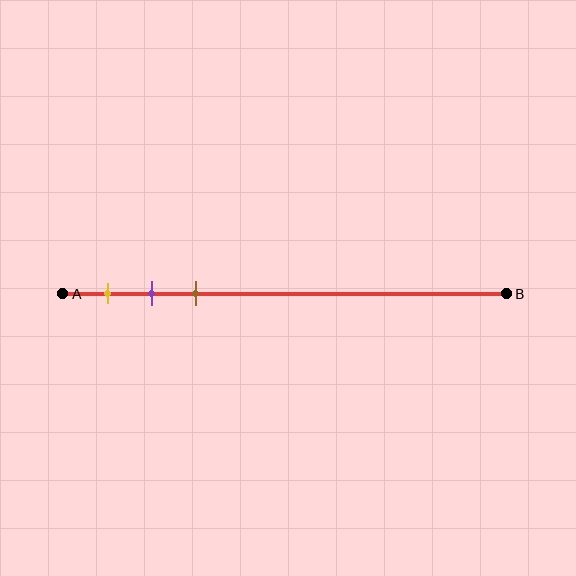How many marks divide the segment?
There are 3 marks dividing the segment.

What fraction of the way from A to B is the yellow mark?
The yellow mark is approximately 10% (0.1) of the way from A to B.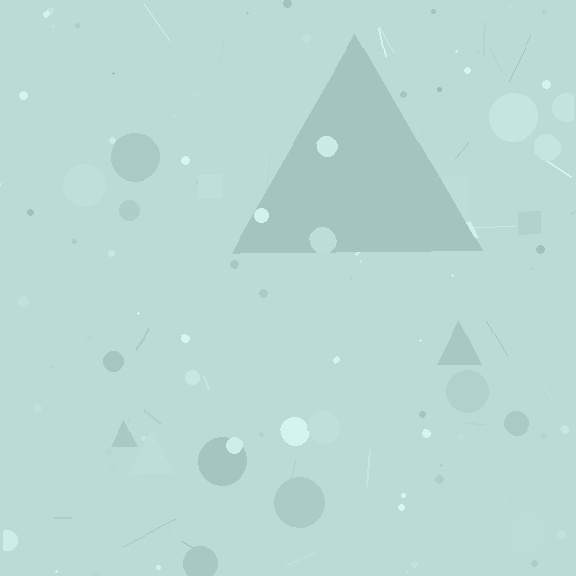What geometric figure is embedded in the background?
A triangle is embedded in the background.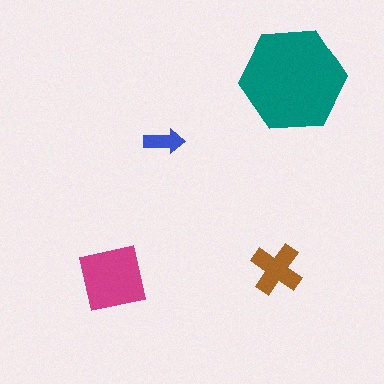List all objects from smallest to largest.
The blue arrow, the brown cross, the magenta square, the teal hexagon.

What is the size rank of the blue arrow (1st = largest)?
4th.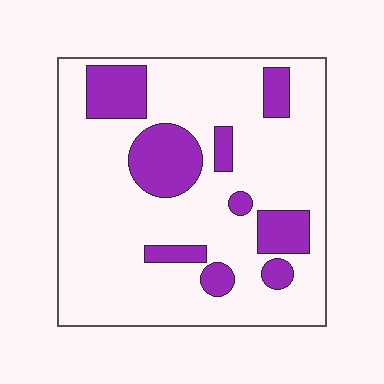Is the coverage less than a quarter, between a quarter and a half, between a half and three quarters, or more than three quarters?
Less than a quarter.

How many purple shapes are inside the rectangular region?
9.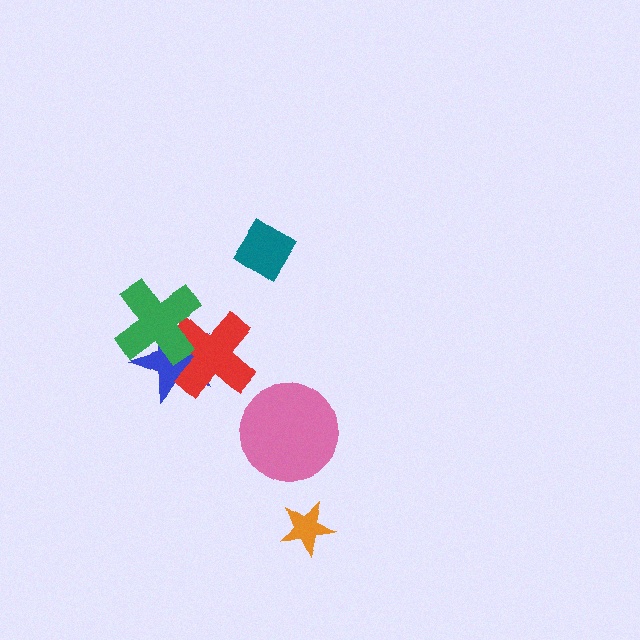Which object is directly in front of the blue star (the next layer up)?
The red cross is directly in front of the blue star.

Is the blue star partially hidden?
Yes, it is partially covered by another shape.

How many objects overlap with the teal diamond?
0 objects overlap with the teal diamond.